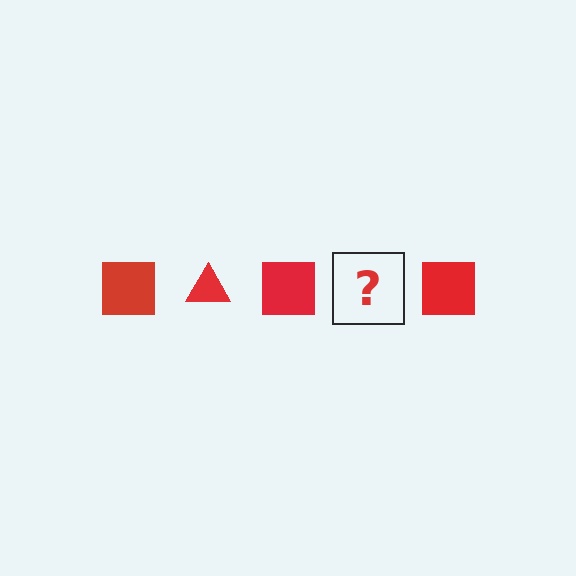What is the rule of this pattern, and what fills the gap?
The rule is that the pattern cycles through square, triangle shapes in red. The gap should be filled with a red triangle.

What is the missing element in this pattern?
The missing element is a red triangle.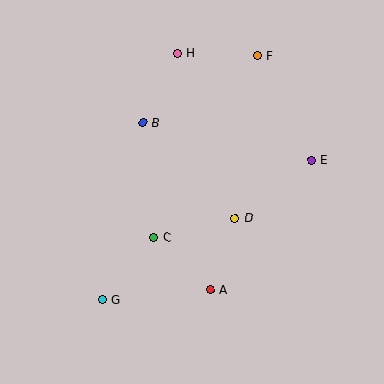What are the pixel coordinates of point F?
Point F is at (257, 55).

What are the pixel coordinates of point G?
Point G is at (102, 300).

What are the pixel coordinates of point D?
Point D is at (235, 218).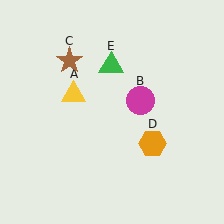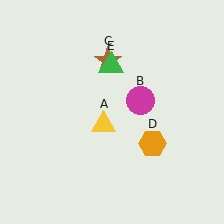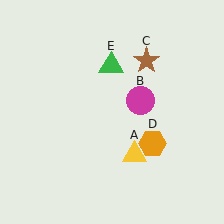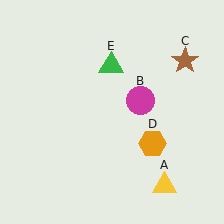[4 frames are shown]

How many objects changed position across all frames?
2 objects changed position: yellow triangle (object A), brown star (object C).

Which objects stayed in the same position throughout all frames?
Magenta circle (object B) and orange hexagon (object D) and green triangle (object E) remained stationary.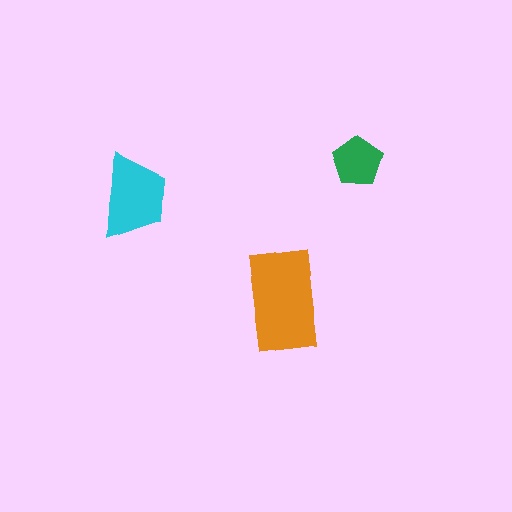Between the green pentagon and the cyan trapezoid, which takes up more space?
The cyan trapezoid.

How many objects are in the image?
There are 3 objects in the image.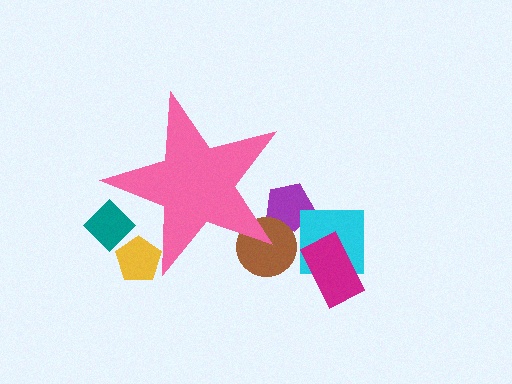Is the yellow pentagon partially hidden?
Yes, the yellow pentagon is partially hidden behind the pink star.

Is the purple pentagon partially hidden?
Yes, the purple pentagon is partially hidden behind the pink star.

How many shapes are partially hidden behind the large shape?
4 shapes are partially hidden.